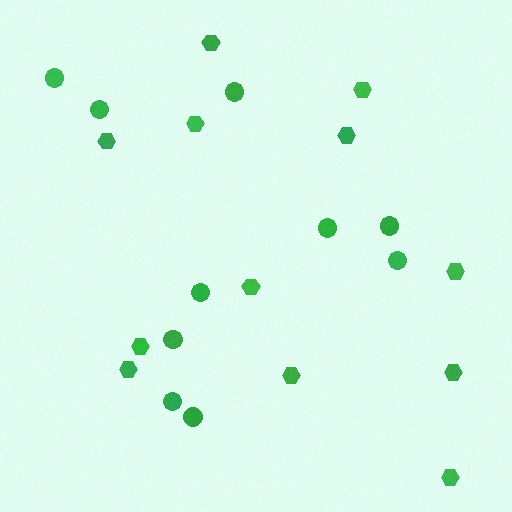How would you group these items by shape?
There are 2 groups: one group of hexagons (12) and one group of circles (10).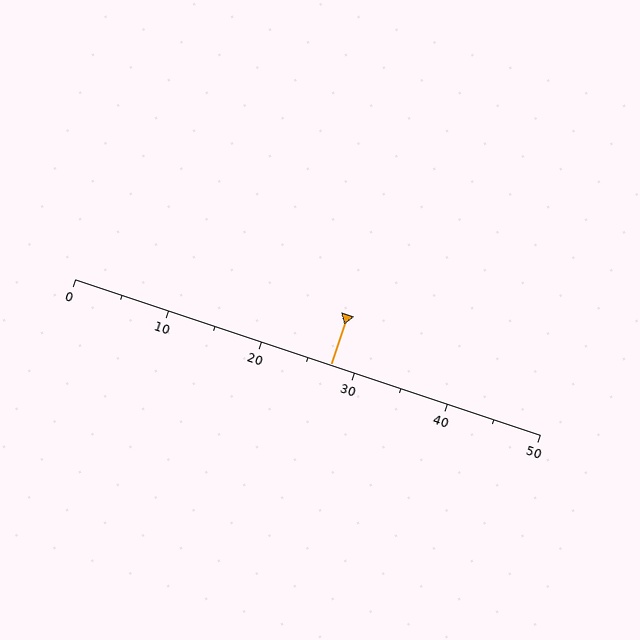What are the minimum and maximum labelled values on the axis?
The axis runs from 0 to 50.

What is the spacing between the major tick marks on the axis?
The major ticks are spaced 10 apart.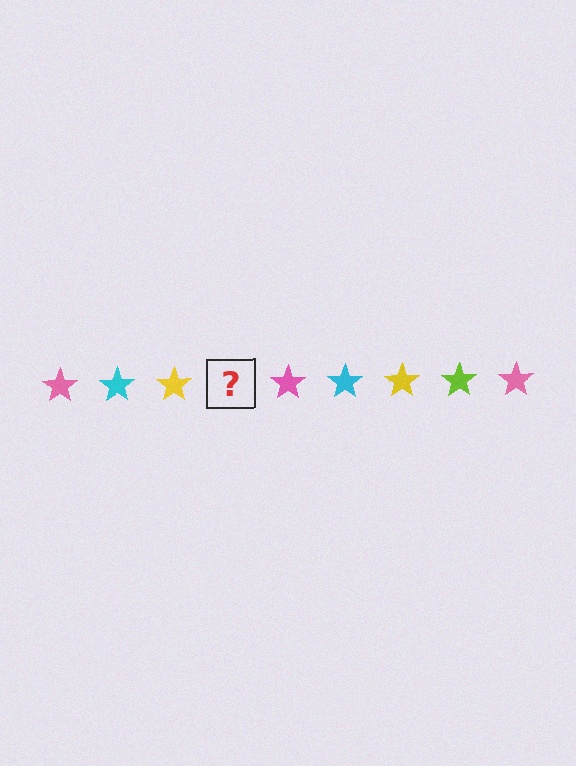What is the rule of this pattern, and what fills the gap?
The rule is that the pattern cycles through pink, cyan, yellow, lime stars. The gap should be filled with a lime star.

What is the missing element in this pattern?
The missing element is a lime star.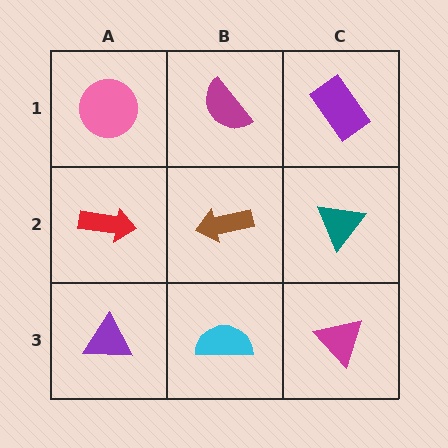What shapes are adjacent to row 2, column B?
A magenta semicircle (row 1, column B), a cyan semicircle (row 3, column B), a red arrow (row 2, column A), a teal triangle (row 2, column C).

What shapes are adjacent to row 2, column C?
A purple rectangle (row 1, column C), a magenta triangle (row 3, column C), a brown arrow (row 2, column B).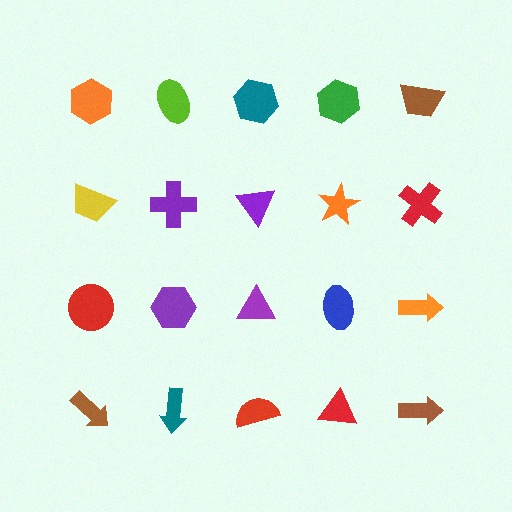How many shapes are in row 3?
5 shapes.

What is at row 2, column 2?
A purple cross.